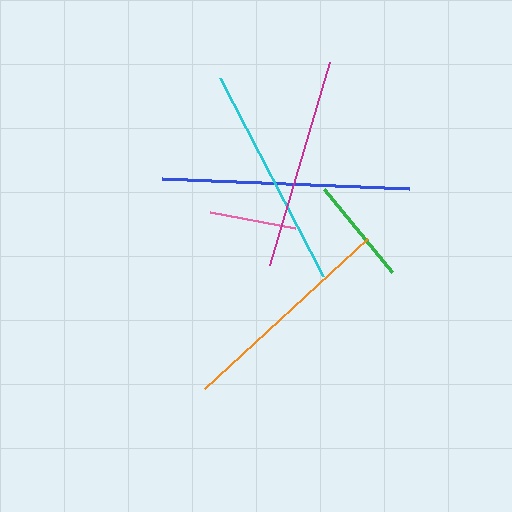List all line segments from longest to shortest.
From longest to shortest: blue, cyan, orange, magenta, green, pink.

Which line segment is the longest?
The blue line is the longest at approximately 247 pixels.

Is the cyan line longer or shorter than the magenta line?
The cyan line is longer than the magenta line.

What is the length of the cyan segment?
The cyan segment is approximately 223 pixels long.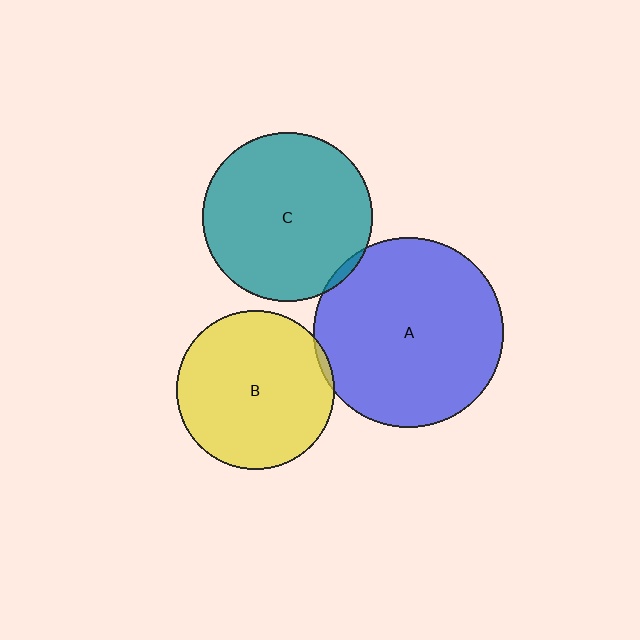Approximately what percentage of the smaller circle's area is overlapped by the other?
Approximately 5%.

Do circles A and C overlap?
Yes.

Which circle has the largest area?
Circle A (blue).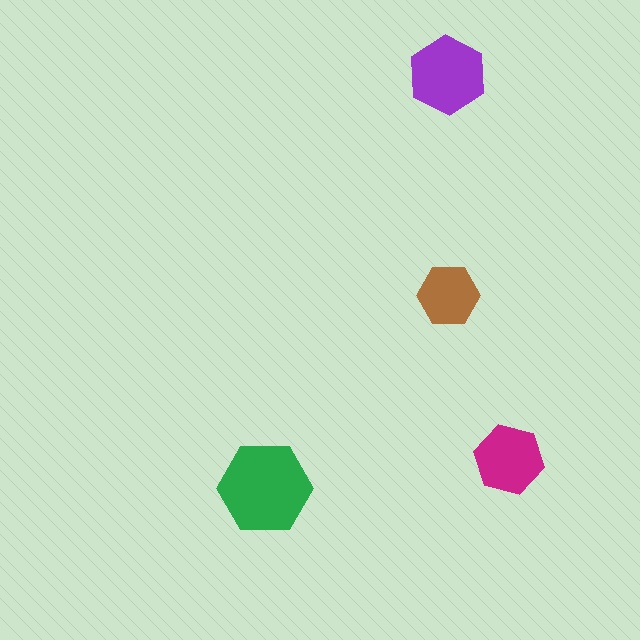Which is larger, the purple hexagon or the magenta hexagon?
The purple one.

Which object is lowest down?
The green hexagon is bottommost.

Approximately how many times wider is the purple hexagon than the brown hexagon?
About 1.5 times wider.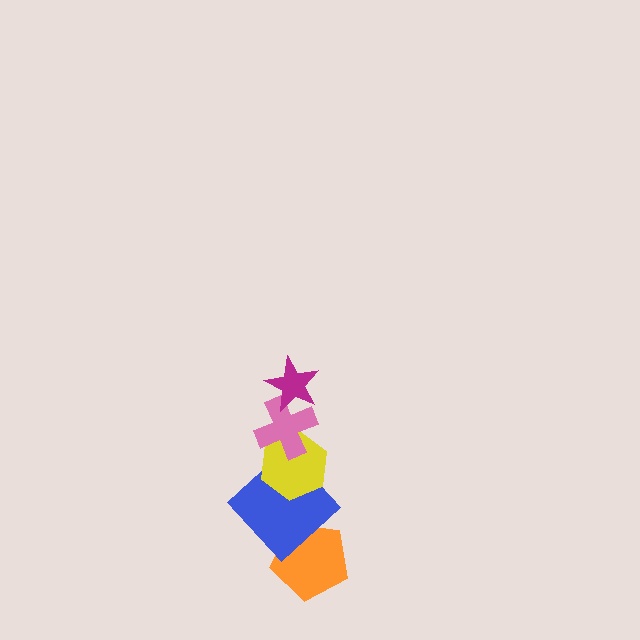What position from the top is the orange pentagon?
The orange pentagon is 5th from the top.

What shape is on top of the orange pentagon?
The blue diamond is on top of the orange pentagon.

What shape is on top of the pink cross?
The magenta star is on top of the pink cross.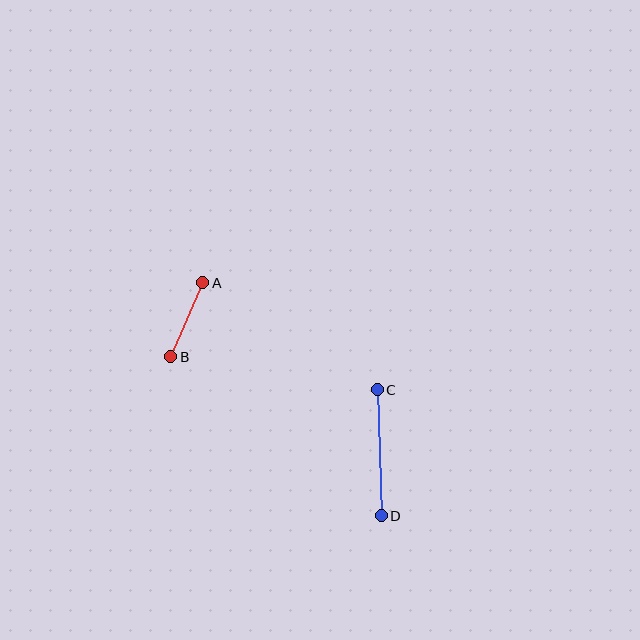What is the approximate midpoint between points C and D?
The midpoint is at approximately (379, 453) pixels.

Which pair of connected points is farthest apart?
Points C and D are farthest apart.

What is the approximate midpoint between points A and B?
The midpoint is at approximately (187, 320) pixels.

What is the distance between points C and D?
The distance is approximately 126 pixels.